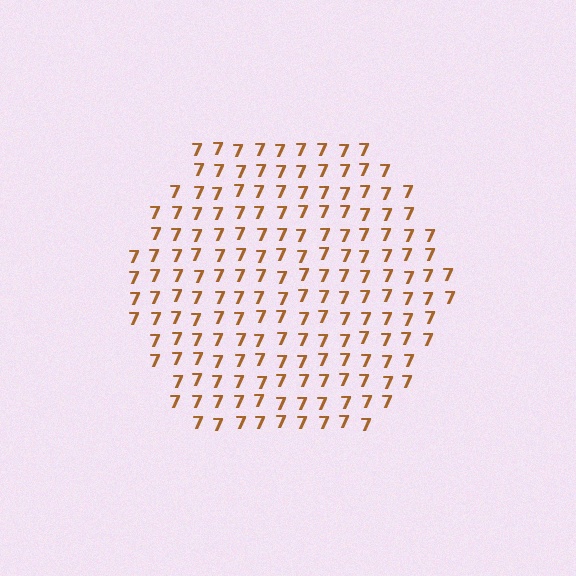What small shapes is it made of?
It is made of small digit 7's.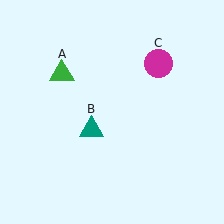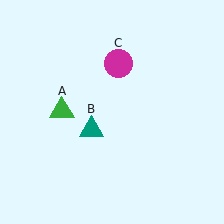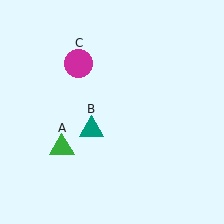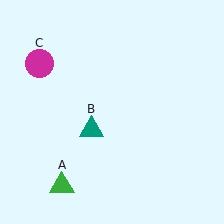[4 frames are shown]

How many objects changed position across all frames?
2 objects changed position: green triangle (object A), magenta circle (object C).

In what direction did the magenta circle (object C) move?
The magenta circle (object C) moved left.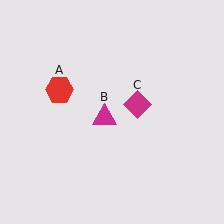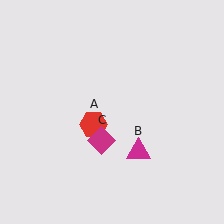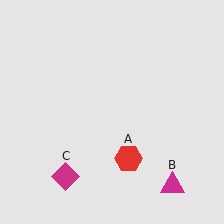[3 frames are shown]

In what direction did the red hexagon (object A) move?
The red hexagon (object A) moved down and to the right.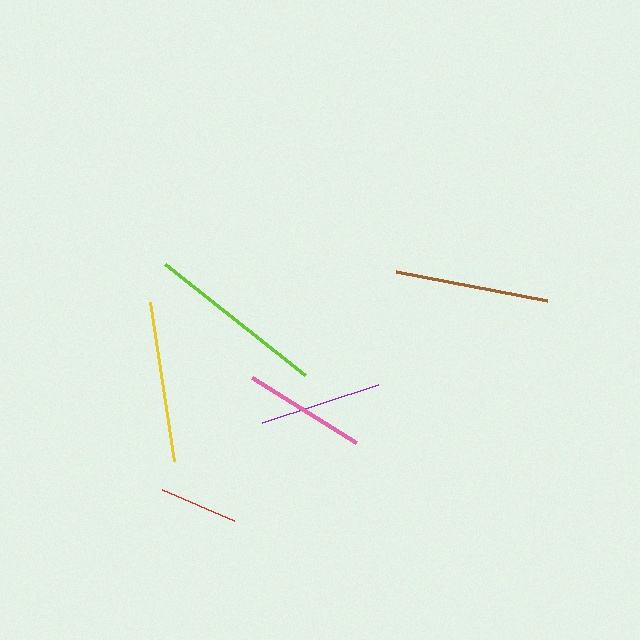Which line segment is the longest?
The lime line is the longest at approximately 179 pixels.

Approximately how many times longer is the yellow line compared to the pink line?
The yellow line is approximately 1.3 times the length of the pink line.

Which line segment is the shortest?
The red line is the shortest at approximately 79 pixels.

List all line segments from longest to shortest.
From longest to shortest: lime, yellow, brown, pink, purple, red.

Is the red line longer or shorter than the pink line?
The pink line is longer than the red line.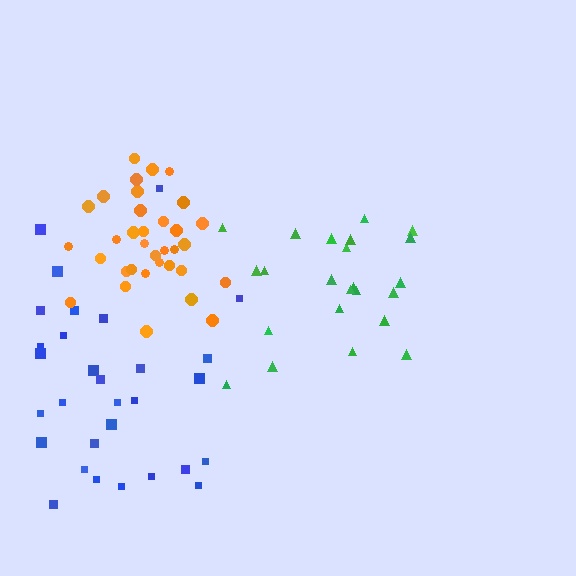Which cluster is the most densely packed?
Orange.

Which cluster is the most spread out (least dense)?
Blue.